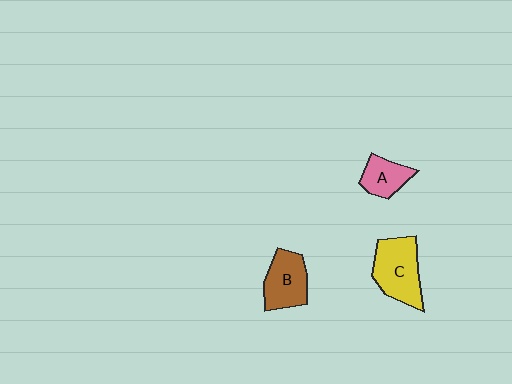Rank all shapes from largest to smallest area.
From largest to smallest: C (yellow), B (brown), A (pink).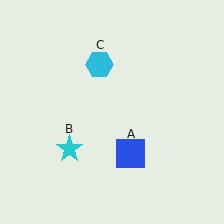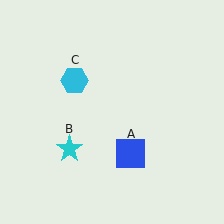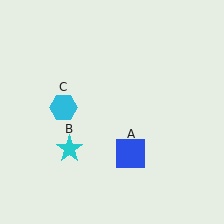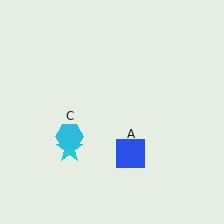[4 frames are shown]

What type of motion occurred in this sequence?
The cyan hexagon (object C) rotated counterclockwise around the center of the scene.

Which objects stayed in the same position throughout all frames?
Blue square (object A) and cyan star (object B) remained stationary.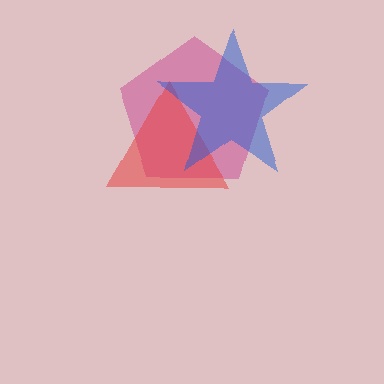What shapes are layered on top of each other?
The layered shapes are: a magenta pentagon, a red triangle, a blue star.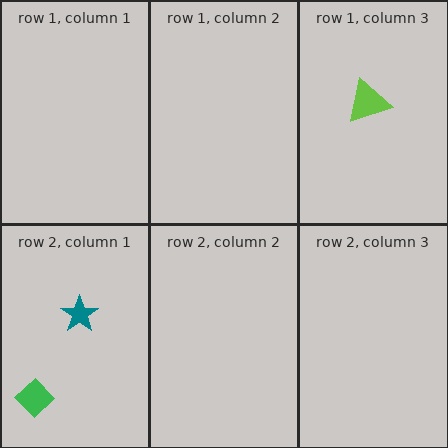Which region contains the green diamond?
The row 2, column 1 region.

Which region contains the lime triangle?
The row 1, column 3 region.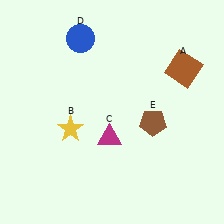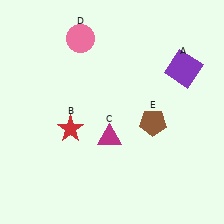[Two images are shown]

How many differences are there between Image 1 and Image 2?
There are 3 differences between the two images.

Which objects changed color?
A changed from brown to purple. B changed from yellow to red. D changed from blue to pink.